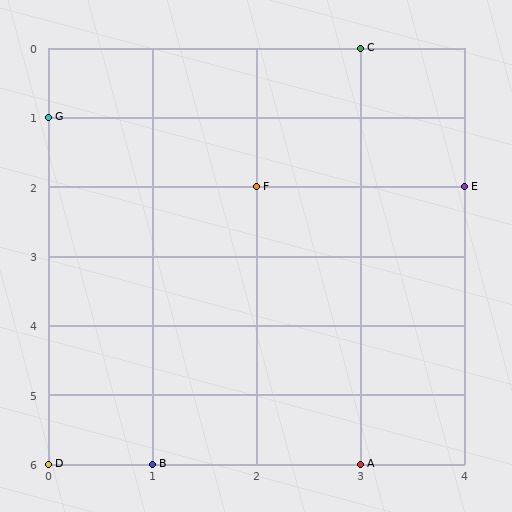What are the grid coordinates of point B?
Point B is at grid coordinates (1, 6).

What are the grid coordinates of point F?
Point F is at grid coordinates (2, 2).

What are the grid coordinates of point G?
Point G is at grid coordinates (0, 1).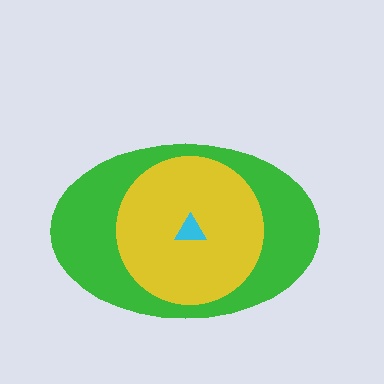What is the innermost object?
The cyan triangle.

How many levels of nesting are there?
3.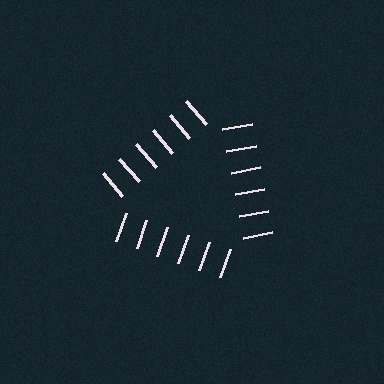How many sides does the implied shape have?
3 sides — the line-ends trace a triangle.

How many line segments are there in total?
18 — 6 along each of the 3 edges.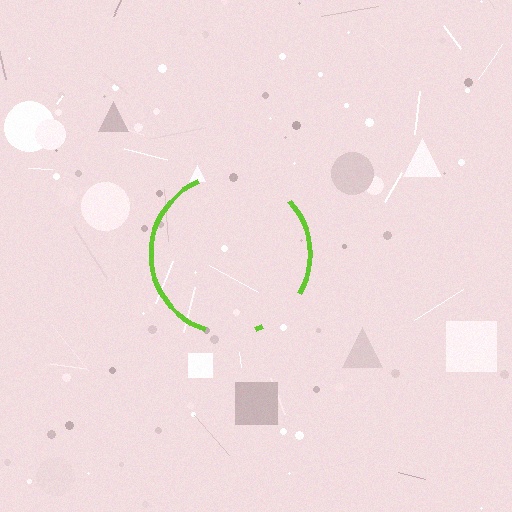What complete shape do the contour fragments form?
The contour fragments form a circle.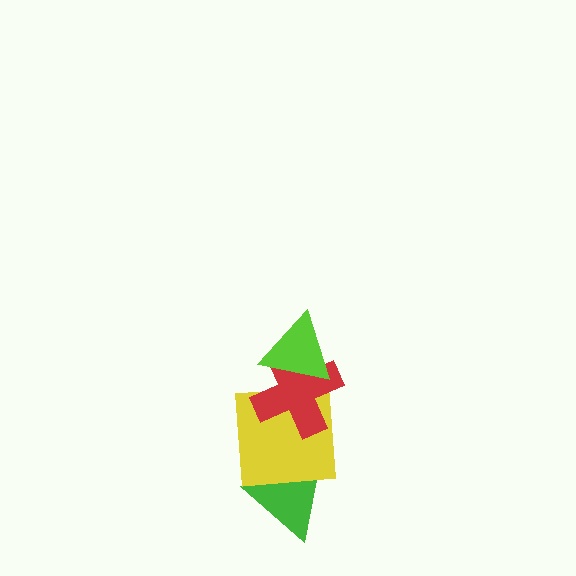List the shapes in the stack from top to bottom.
From top to bottom: the lime triangle, the red cross, the yellow square, the green triangle.